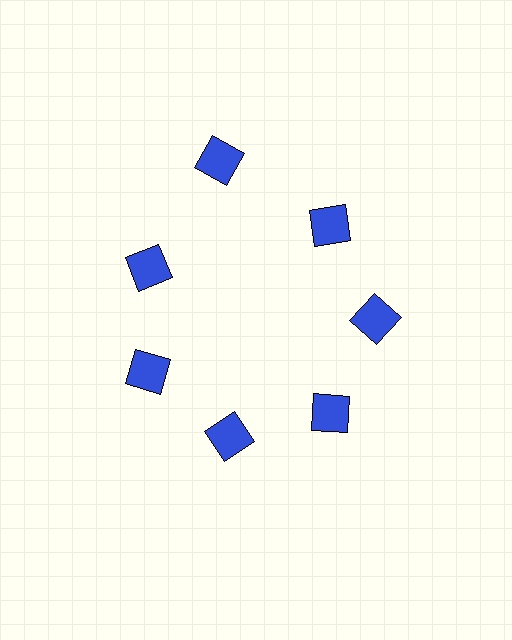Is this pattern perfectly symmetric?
No. The 7 blue squares are arranged in a ring, but one element near the 12 o'clock position is pushed outward from the center, breaking the 7-fold rotational symmetry.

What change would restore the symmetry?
The symmetry would be restored by moving it inward, back onto the ring so that all 7 squares sit at equal angles and equal distance from the center.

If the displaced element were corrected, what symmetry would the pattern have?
It would have 7-fold rotational symmetry — the pattern would map onto itself every 51 degrees.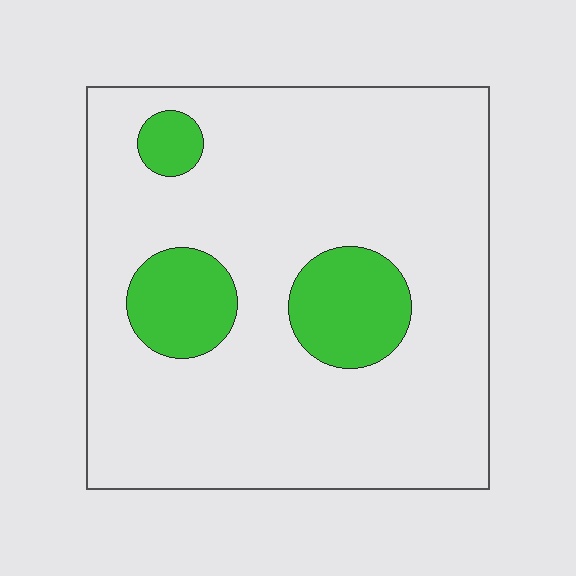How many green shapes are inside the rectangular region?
3.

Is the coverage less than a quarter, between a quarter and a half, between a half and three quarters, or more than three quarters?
Less than a quarter.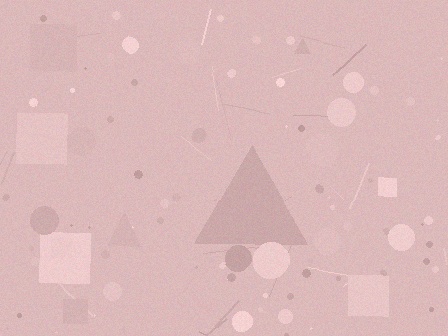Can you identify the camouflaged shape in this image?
The camouflaged shape is a triangle.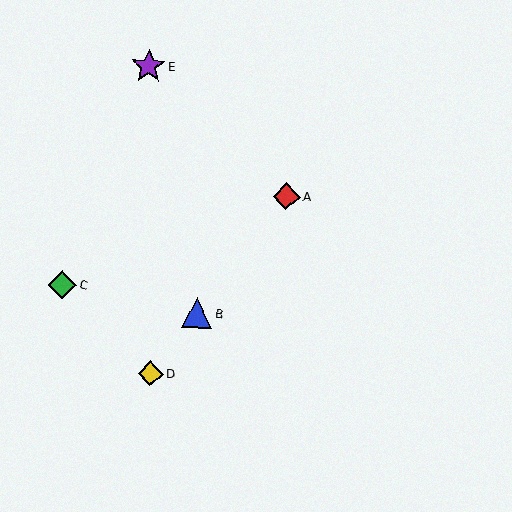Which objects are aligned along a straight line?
Objects A, B, D are aligned along a straight line.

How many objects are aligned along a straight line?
3 objects (A, B, D) are aligned along a straight line.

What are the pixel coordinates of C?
Object C is at (62, 285).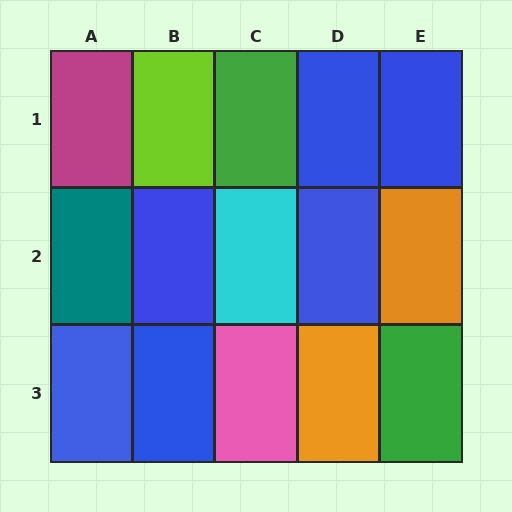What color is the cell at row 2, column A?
Teal.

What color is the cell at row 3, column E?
Green.